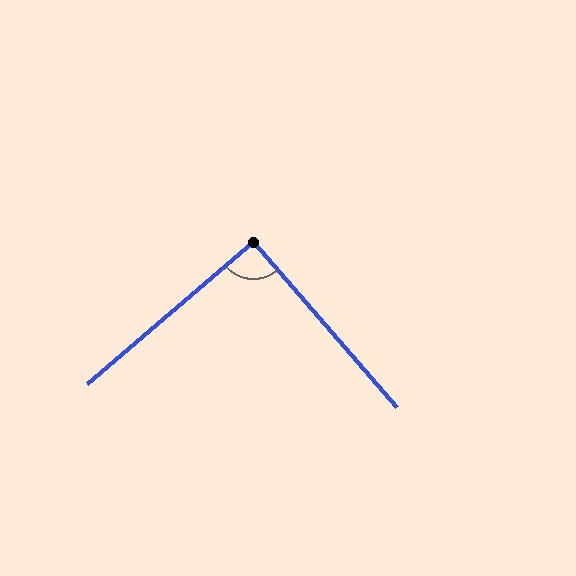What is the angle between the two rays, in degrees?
Approximately 90 degrees.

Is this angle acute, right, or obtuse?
It is approximately a right angle.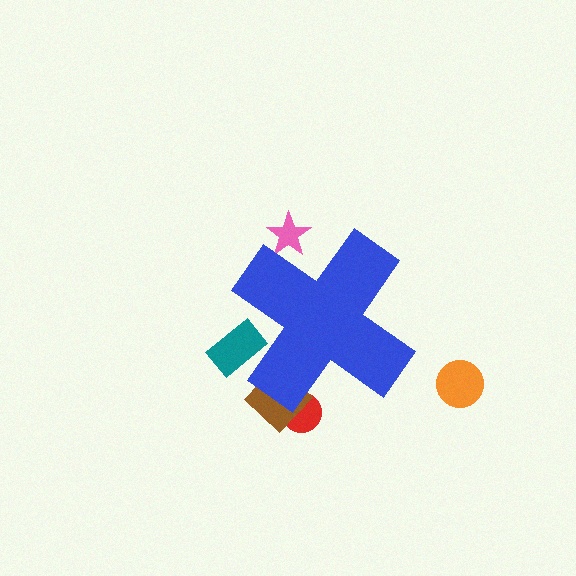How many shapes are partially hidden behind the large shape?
4 shapes are partially hidden.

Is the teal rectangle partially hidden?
Yes, the teal rectangle is partially hidden behind the blue cross.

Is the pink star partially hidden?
Yes, the pink star is partially hidden behind the blue cross.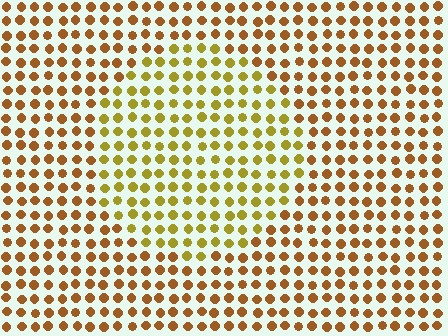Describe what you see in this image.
The image is filled with small brown elements in a uniform arrangement. A circle-shaped region is visible where the elements are tinted to a slightly different hue, forming a subtle color boundary.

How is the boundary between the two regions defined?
The boundary is defined purely by a slight shift in hue (about 31 degrees). Spacing, size, and orientation are identical on both sides.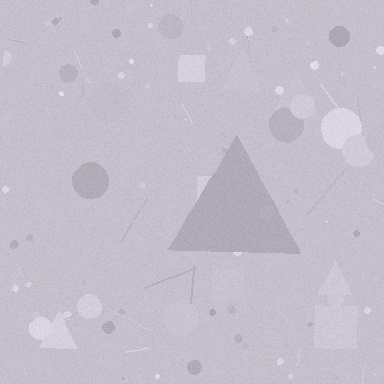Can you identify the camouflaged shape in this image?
The camouflaged shape is a triangle.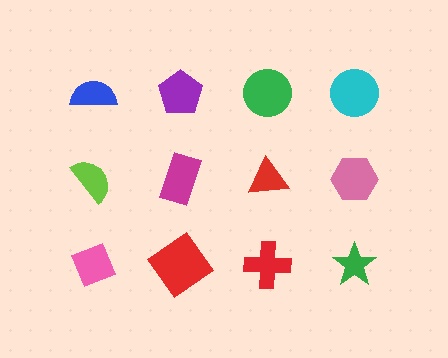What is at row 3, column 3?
A red cross.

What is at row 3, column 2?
A red diamond.